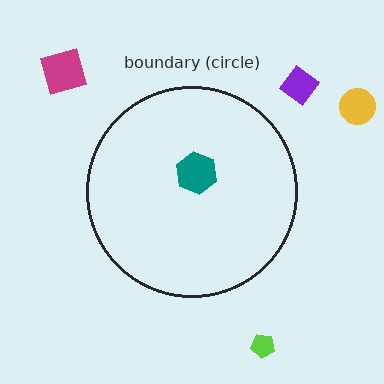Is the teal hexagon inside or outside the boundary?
Inside.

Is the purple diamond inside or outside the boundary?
Outside.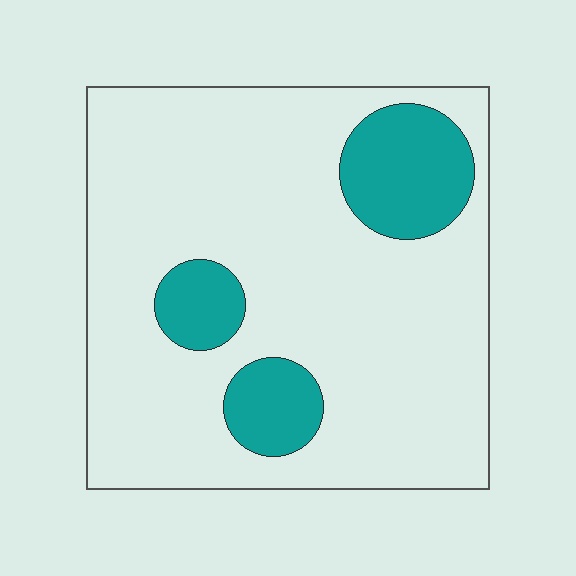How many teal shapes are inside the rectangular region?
3.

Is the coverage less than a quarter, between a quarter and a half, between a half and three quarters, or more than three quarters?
Less than a quarter.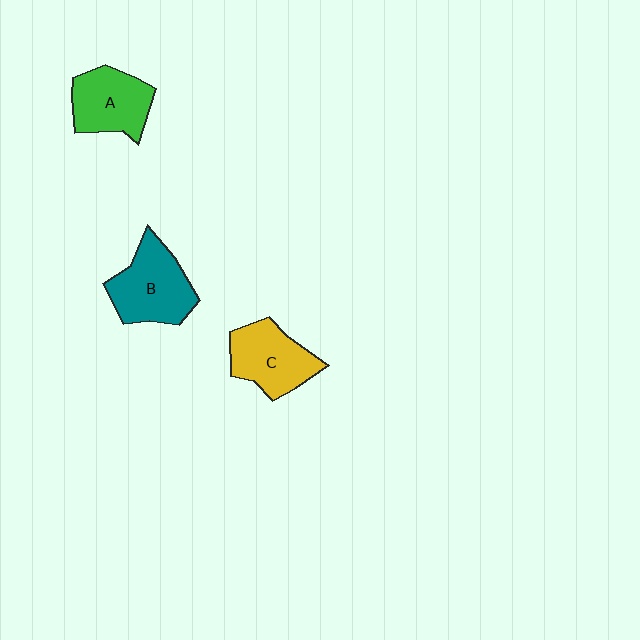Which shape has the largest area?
Shape B (teal).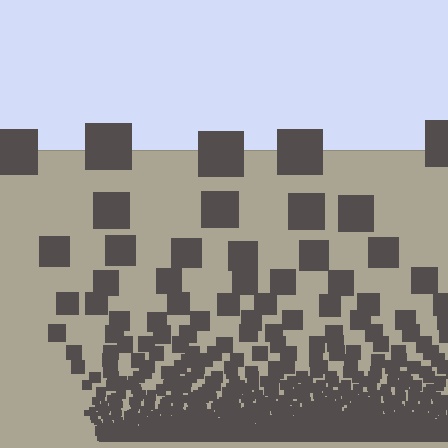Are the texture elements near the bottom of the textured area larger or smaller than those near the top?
Smaller. The gradient is inverted — elements near the bottom are smaller and denser.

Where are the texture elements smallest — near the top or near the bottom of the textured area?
Near the bottom.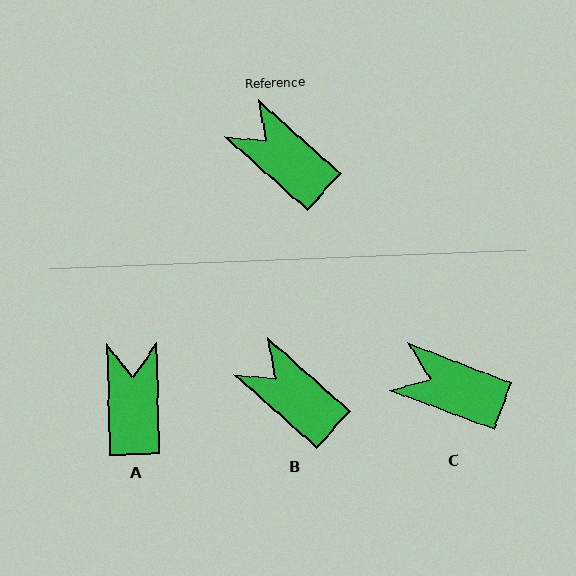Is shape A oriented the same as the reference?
No, it is off by about 47 degrees.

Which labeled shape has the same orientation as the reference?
B.